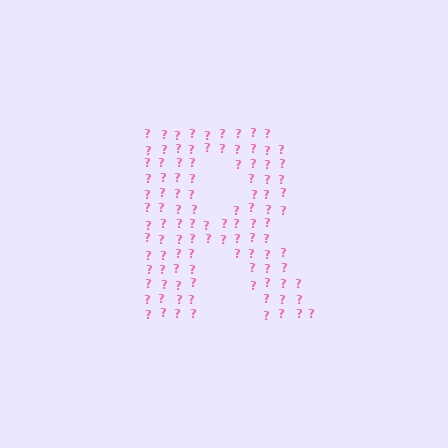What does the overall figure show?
The overall figure shows the letter R.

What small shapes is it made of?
It is made of small question marks.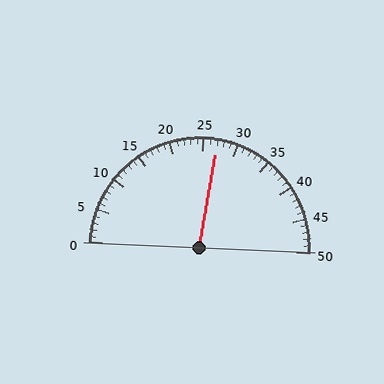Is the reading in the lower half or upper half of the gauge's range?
The reading is in the upper half of the range (0 to 50).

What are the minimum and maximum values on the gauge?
The gauge ranges from 0 to 50.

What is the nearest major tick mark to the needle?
The nearest major tick mark is 25.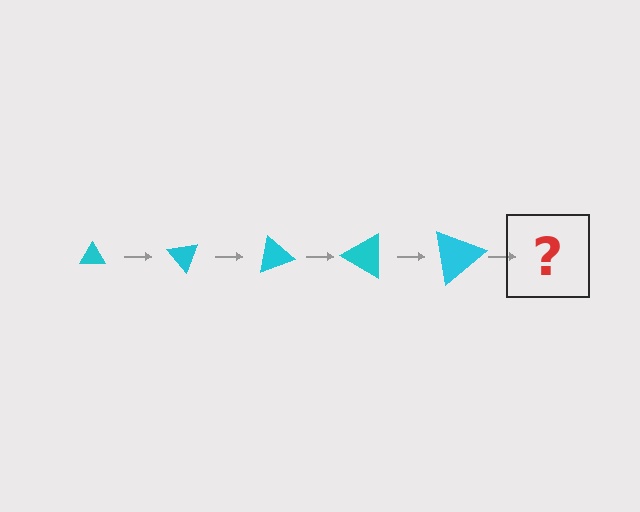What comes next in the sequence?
The next element should be a triangle, larger than the previous one and rotated 250 degrees from the start.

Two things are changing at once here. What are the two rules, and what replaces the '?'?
The two rules are that the triangle grows larger each step and it rotates 50 degrees each step. The '?' should be a triangle, larger than the previous one and rotated 250 degrees from the start.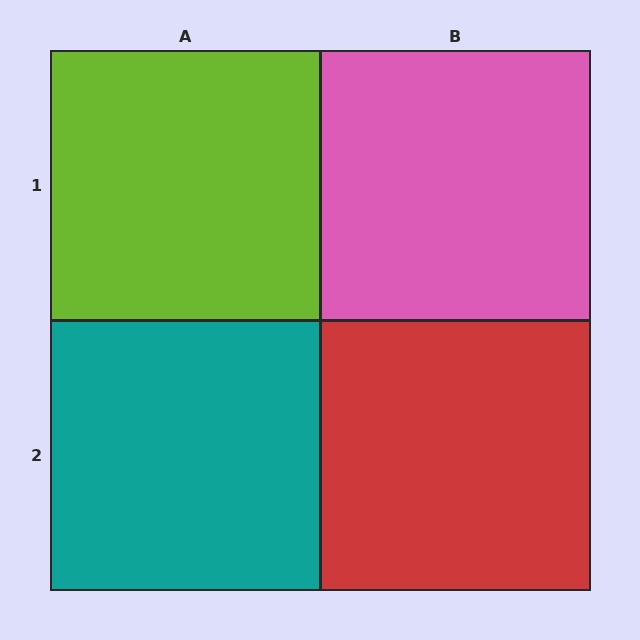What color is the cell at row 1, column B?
Pink.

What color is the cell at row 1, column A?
Lime.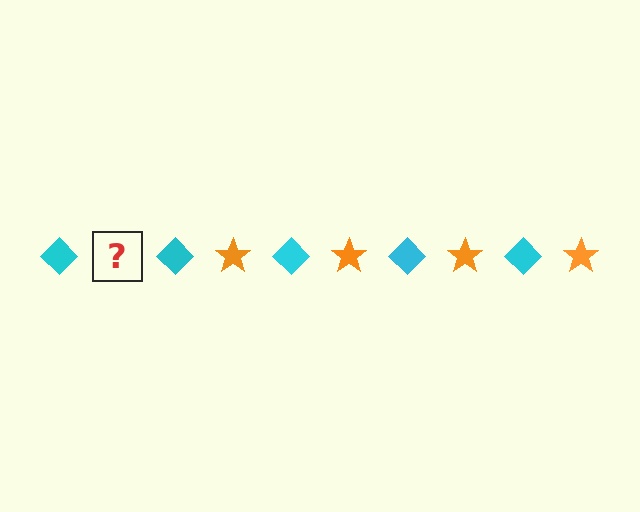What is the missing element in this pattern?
The missing element is an orange star.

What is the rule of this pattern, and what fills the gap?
The rule is that the pattern alternates between cyan diamond and orange star. The gap should be filled with an orange star.